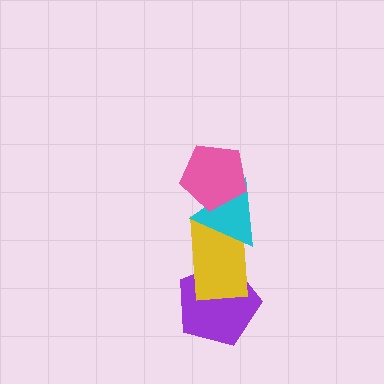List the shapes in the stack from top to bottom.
From top to bottom: the pink pentagon, the cyan triangle, the yellow rectangle, the purple pentagon.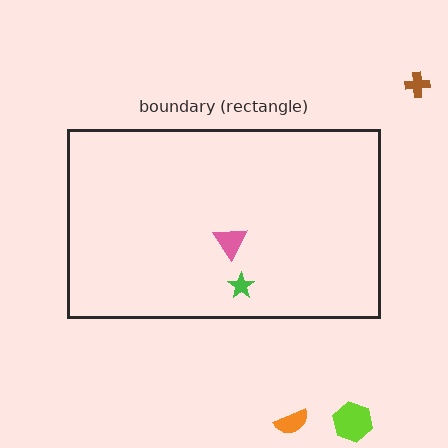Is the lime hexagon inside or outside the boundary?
Outside.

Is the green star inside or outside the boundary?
Inside.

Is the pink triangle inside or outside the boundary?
Inside.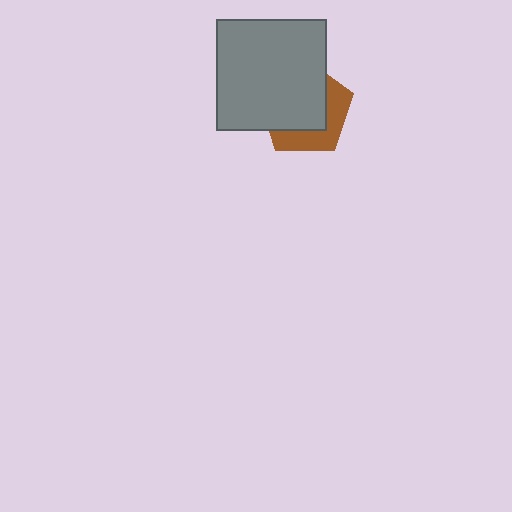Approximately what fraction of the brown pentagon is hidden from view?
Roughly 63% of the brown pentagon is hidden behind the gray square.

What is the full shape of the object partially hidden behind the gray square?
The partially hidden object is a brown pentagon.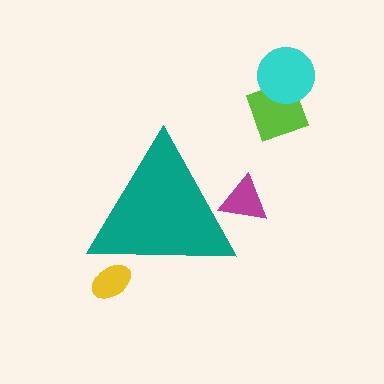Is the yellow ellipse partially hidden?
Yes, the yellow ellipse is partially hidden behind the teal triangle.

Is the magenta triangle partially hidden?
Yes, the magenta triangle is partially hidden behind the teal triangle.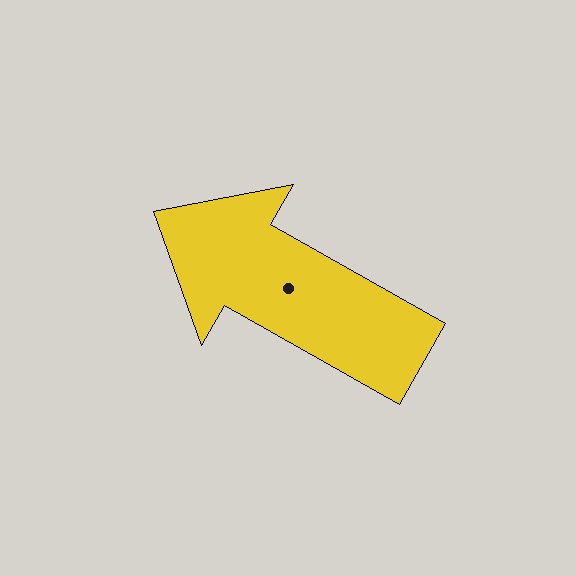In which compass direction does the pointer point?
Northwest.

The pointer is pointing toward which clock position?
Roughly 10 o'clock.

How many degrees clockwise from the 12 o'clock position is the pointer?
Approximately 300 degrees.